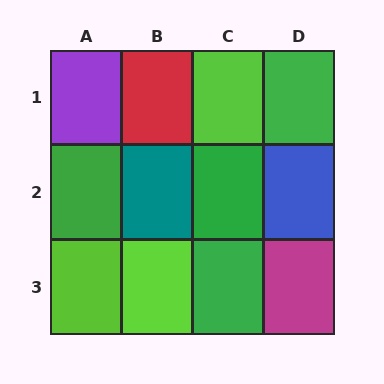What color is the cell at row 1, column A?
Purple.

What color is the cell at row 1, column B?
Red.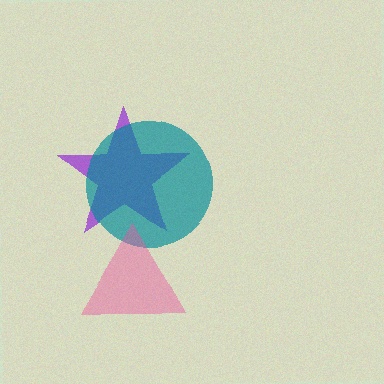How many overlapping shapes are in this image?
There are 3 overlapping shapes in the image.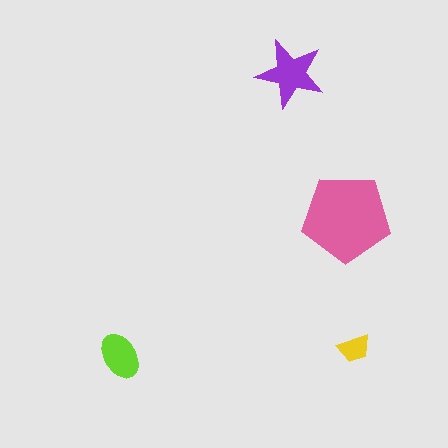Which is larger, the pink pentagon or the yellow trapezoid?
The pink pentagon.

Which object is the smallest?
The yellow trapezoid.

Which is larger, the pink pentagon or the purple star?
The pink pentagon.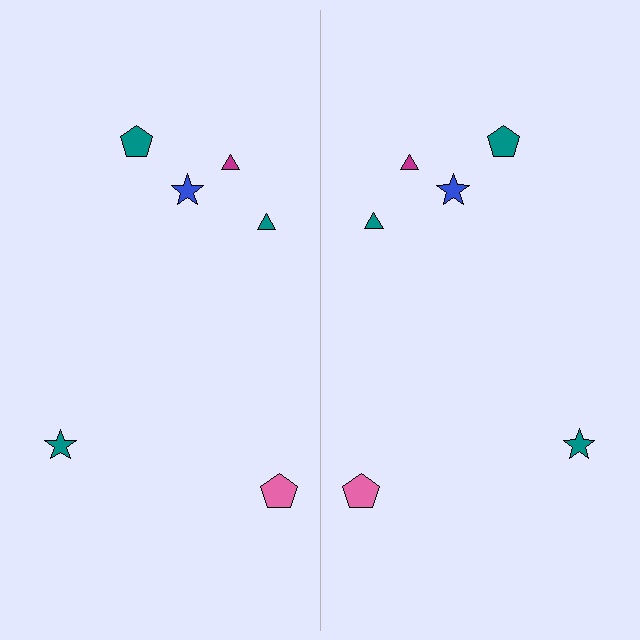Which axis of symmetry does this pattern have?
The pattern has a vertical axis of symmetry running through the center of the image.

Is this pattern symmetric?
Yes, this pattern has bilateral (reflection) symmetry.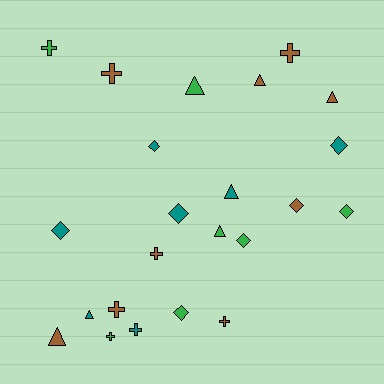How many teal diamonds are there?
There are 4 teal diamonds.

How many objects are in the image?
There are 23 objects.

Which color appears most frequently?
Brown, with 9 objects.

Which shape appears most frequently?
Cross, with 8 objects.